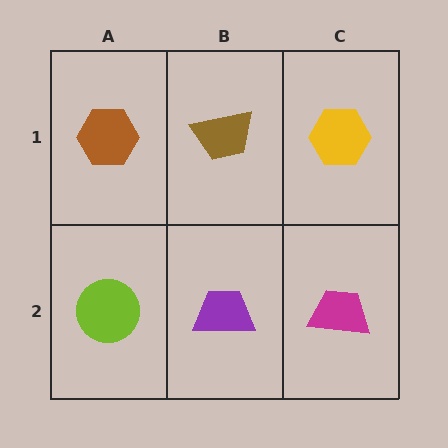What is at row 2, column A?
A lime circle.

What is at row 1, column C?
A yellow hexagon.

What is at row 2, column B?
A purple trapezoid.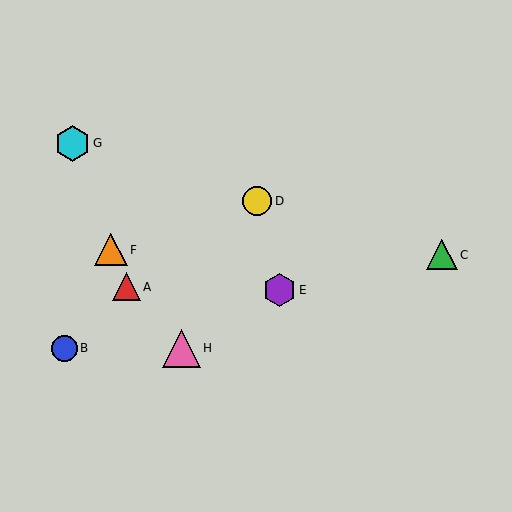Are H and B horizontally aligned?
Yes, both are at y≈348.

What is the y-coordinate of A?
Object A is at y≈287.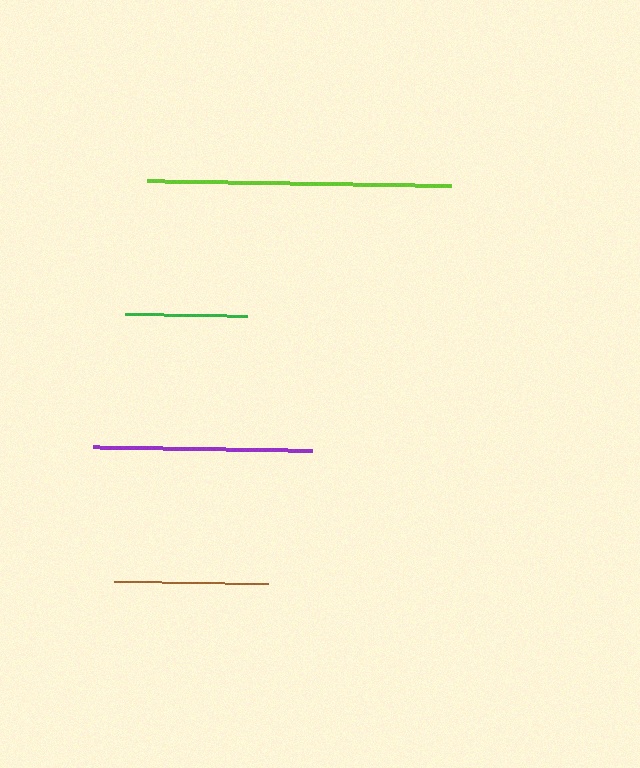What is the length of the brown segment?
The brown segment is approximately 154 pixels long.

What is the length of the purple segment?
The purple segment is approximately 219 pixels long.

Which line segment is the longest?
The lime line is the longest at approximately 305 pixels.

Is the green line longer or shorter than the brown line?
The brown line is longer than the green line.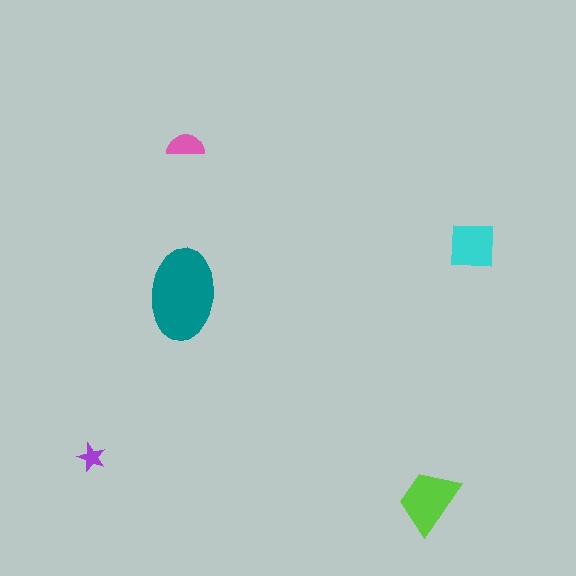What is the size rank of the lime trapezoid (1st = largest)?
2nd.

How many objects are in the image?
There are 5 objects in the image.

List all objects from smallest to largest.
The purple star, the pink semicircle, the cyan square, the lime trapezoid, the teal ellipse.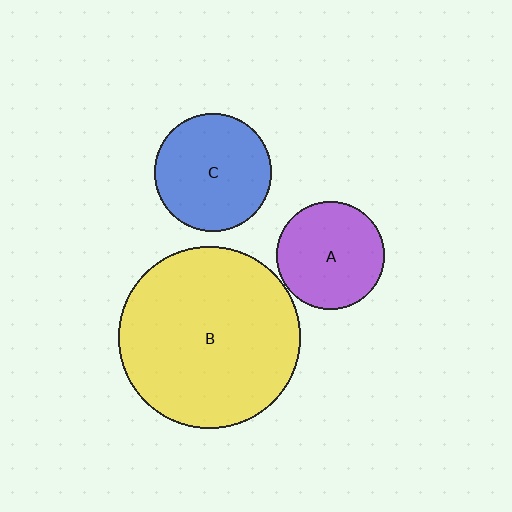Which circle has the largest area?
Circle B (yellow).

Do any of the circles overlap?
No, none of the circles overlap.